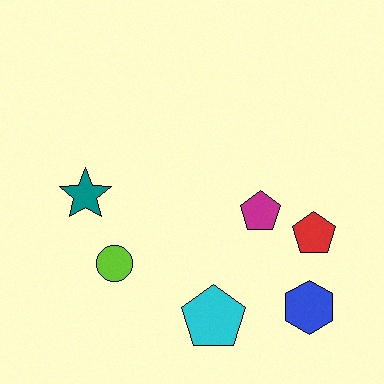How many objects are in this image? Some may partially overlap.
There are 6 objects.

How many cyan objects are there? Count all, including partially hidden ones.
There is 1 cyan object.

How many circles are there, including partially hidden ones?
There is 1 circle.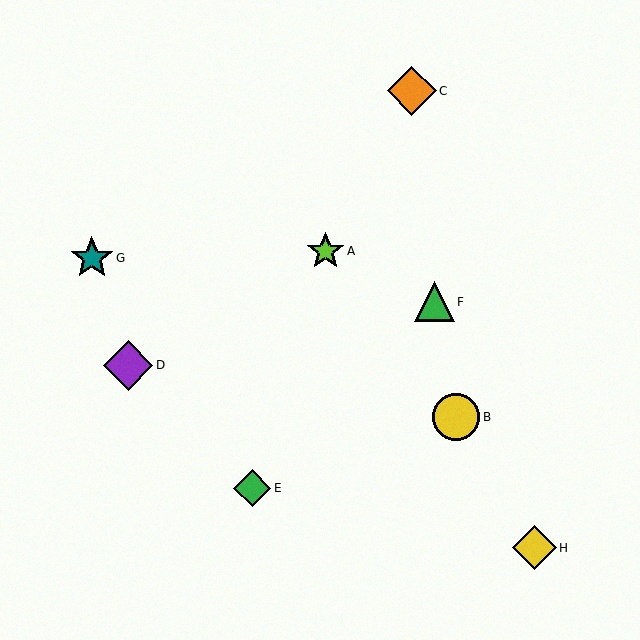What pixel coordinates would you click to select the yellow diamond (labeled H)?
Click at (534, 548) to select the yellow diamond H.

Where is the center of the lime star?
The center of the lime star is at (325, 251).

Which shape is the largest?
The purple diamond (labeled D) is the largest.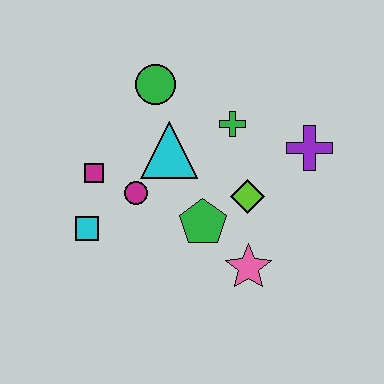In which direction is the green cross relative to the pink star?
The green cross is above the pink star.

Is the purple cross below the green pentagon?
No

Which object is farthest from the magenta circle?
The purple cross is farthest from the magenta circle.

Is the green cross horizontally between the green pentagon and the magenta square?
No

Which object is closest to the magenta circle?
The magenta square is closest to the magenta circle.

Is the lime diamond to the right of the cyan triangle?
Yes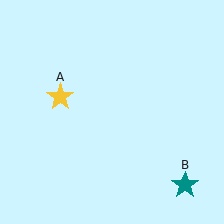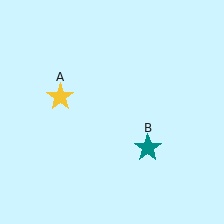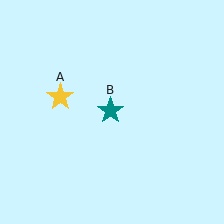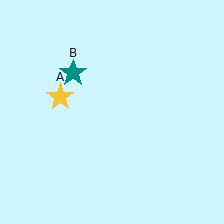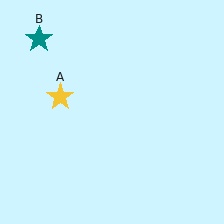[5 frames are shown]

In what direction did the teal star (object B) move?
The teal star (object B) moved up and to the left.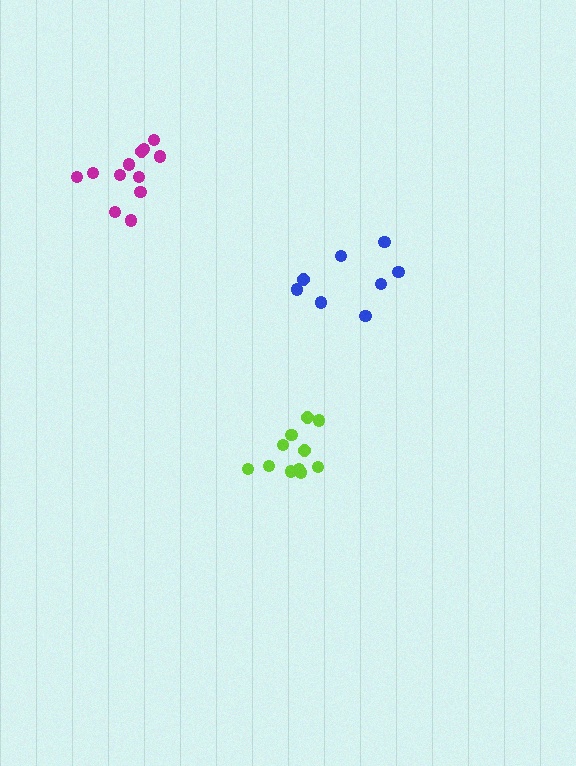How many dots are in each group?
Group 1: 8 dots, Group 2: 12 dots, Group 3: 11 dots (31 total).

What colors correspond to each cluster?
The clusters are colored: blue, magenta, lime.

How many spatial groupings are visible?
There are 3 spatial groupings.